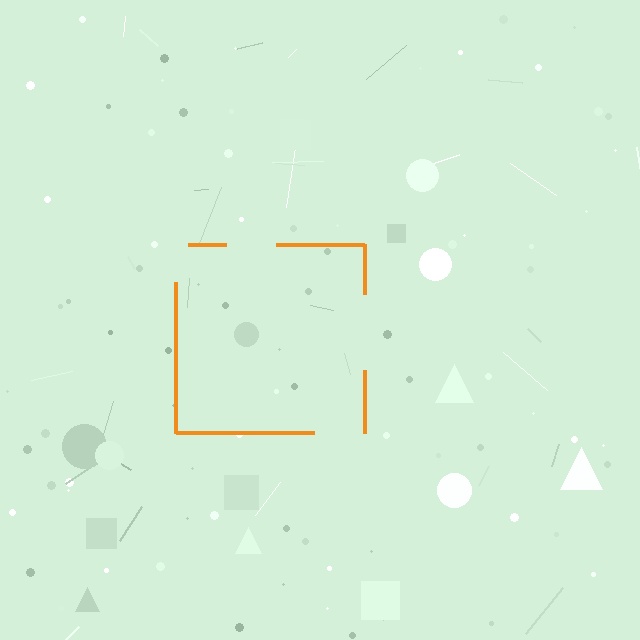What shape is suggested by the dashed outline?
The dashed outline suggests a square.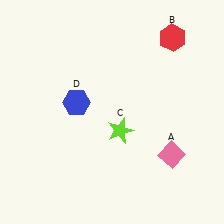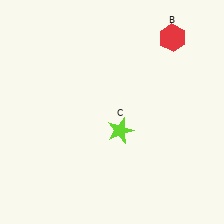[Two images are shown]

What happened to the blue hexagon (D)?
The blue hexagon (D) was removed in Image 2. It was in the top-left area of Image 1.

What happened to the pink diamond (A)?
The pink diamond (A) was removed in Image 2. It was in the bottom-right area of Image 1.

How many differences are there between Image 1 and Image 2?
There are 2 differences between the two images.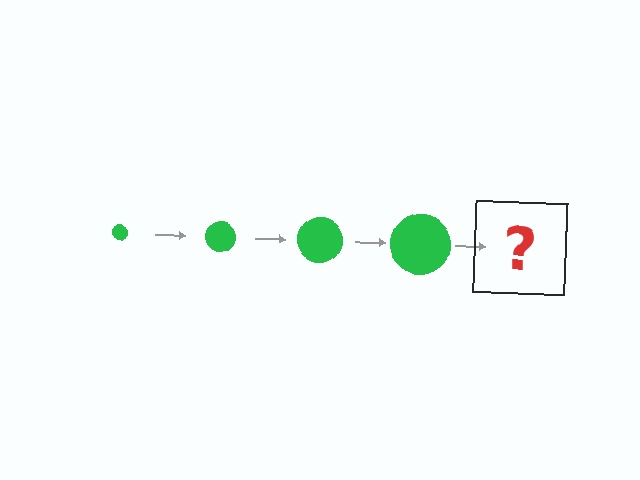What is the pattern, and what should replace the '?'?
The pattern is that the circle gets progressively larger each step. The '?' should be a green circle, larger than the previous one.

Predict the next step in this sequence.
The next step is a green circle, larger than the previous one.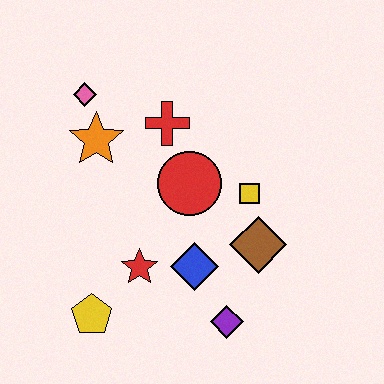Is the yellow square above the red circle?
No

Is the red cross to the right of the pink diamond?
Yes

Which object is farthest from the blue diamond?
The pink diamond is farthest from the blue diamond.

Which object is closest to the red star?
The blue diamond is closest to the red star.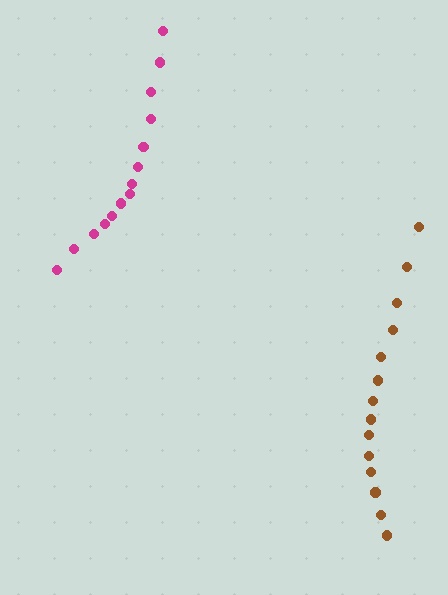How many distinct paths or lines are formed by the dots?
There are 2 distinct paths.